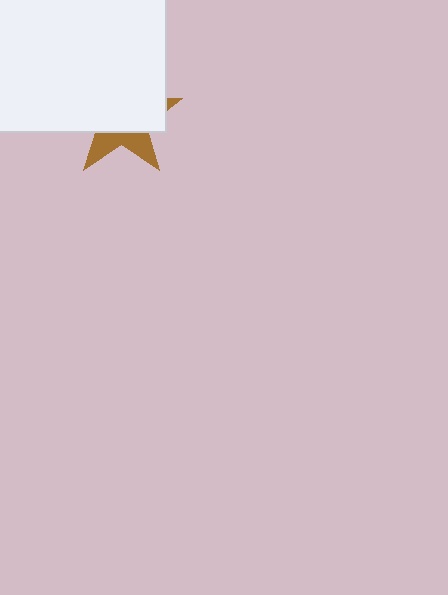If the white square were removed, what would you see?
You would see the complete brown star.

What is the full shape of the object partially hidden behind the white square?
The partially hidden object is a brown star.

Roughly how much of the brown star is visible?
A small part of it is visible (roughly 31%).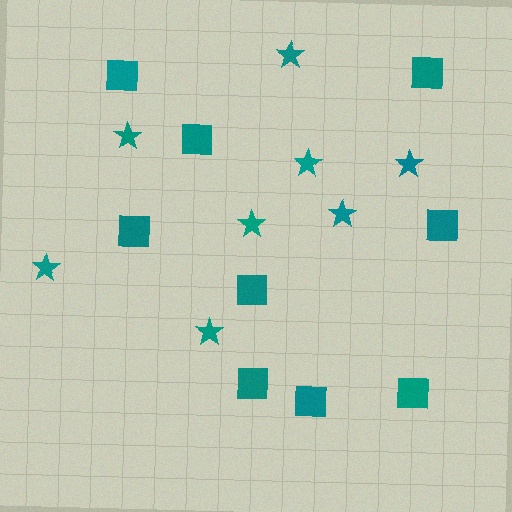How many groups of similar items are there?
There are 2 groups: one group of stars (8) and one group of squares (9).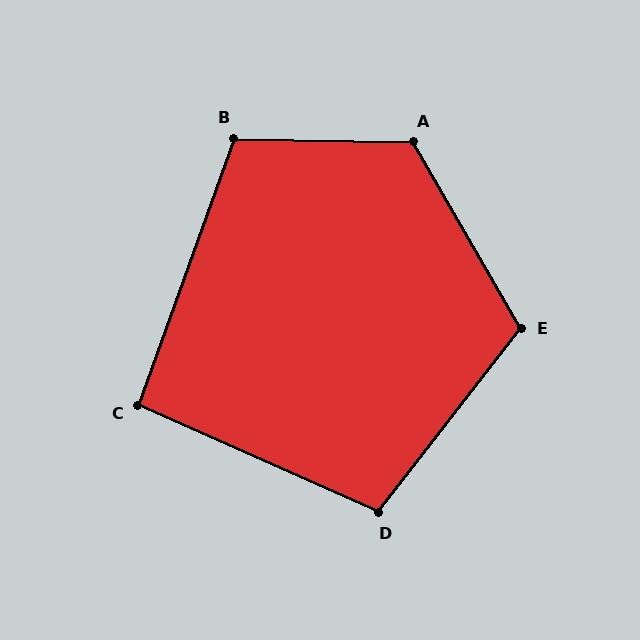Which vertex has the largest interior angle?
A, at approximately 121 degrees.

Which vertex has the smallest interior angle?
C, at approximately 94 degrees.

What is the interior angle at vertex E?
Approximately 112 degrees (obtuse).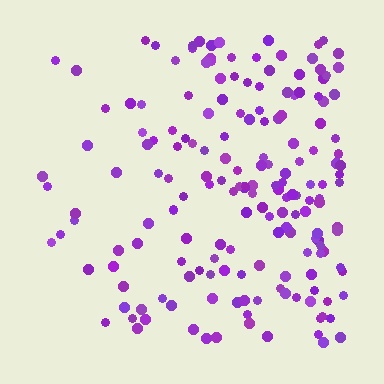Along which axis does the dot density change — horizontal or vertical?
Horizontal.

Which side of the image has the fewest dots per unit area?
The left.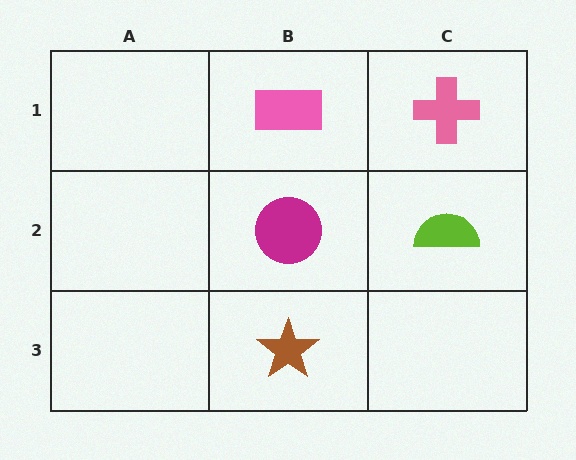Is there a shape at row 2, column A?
No, that cell is empty.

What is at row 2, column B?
A magenta circle.